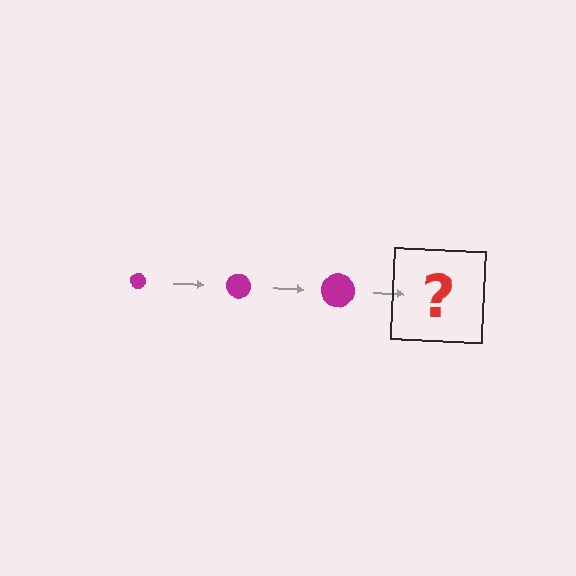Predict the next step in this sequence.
The next step is a magenta circle, larger than the previous one.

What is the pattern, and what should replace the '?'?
The pattern is that the circle gets progressively larger each step. The '?' should be a magenta circle, larger than the previous one.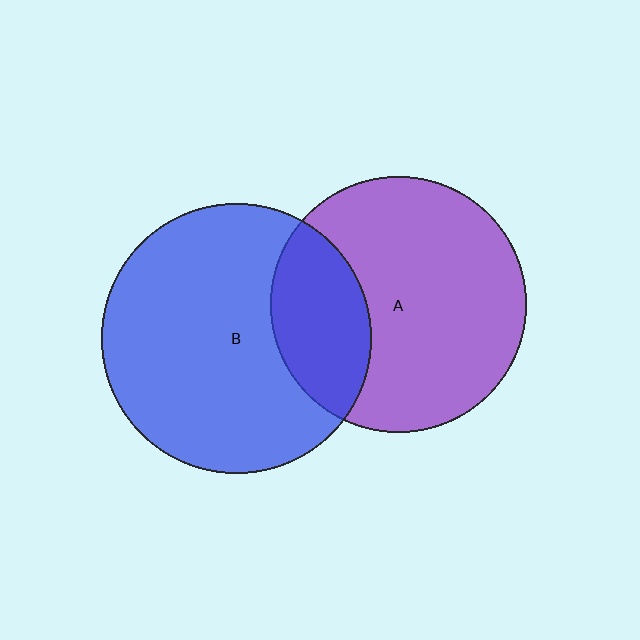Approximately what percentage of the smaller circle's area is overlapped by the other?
Approximately 25%.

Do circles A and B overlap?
Yes.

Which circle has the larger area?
Circle B (blue).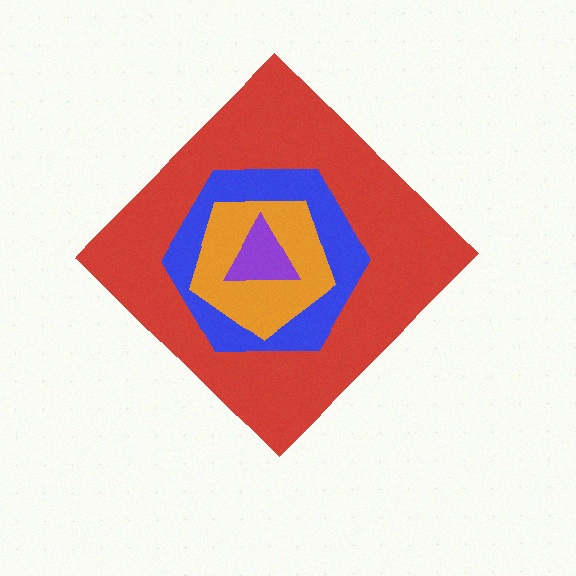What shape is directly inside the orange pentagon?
The purple triangle.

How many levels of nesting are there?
4.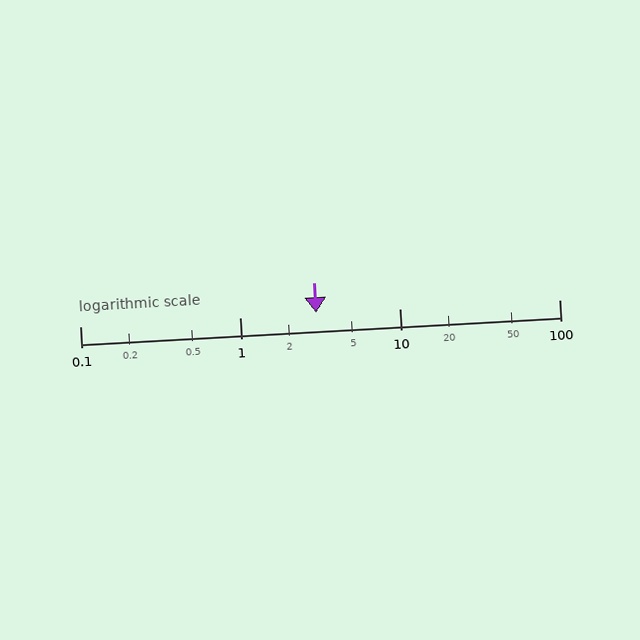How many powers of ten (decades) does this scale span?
The scale spans 3 decades, from 0.1 to 100.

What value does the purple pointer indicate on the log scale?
The pointer indicates approximately 3.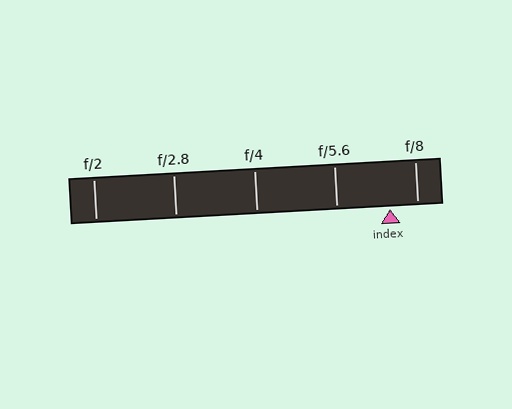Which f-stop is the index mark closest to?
The index mark is closest to f/8.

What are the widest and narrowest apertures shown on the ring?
The widest aperture shown is f/2 and the narrowest is f/8.